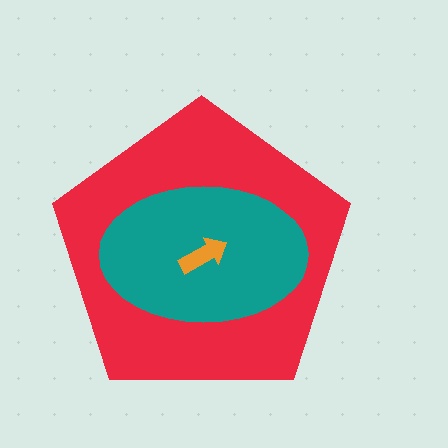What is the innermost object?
The orange arrow.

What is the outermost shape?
The red pentagon.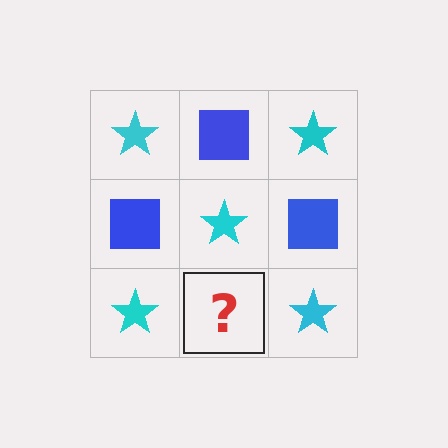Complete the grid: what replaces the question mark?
The question mark should be replaced with a blue square.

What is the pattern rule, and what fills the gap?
The rule is that it alternates cyan star and blue square in a checkerboard pattern. The gap should be filled with a blue square.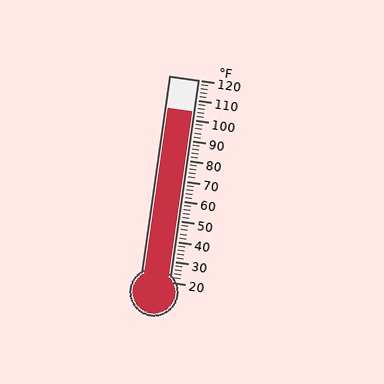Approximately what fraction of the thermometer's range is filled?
The thermometer is filled to approximately 85% of its range.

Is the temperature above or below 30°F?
The temperature is above 30°F.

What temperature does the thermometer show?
The thermometer shows approximately 104°F.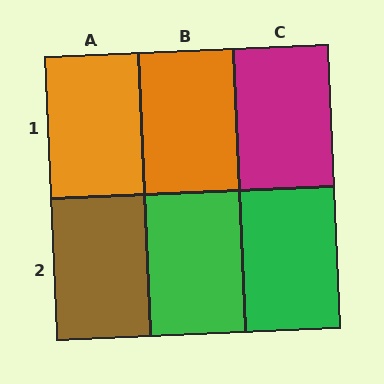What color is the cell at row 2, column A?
Brown.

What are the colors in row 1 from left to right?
Orange, orange, magenta.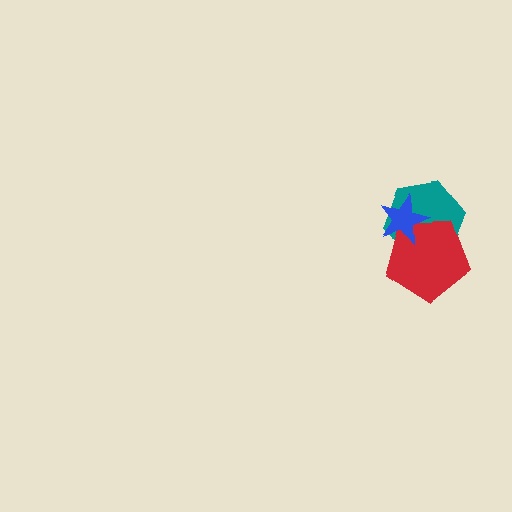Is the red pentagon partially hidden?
Yes, it is partially covered by another shape.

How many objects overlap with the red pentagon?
2 objects overlap with the red pentagon.